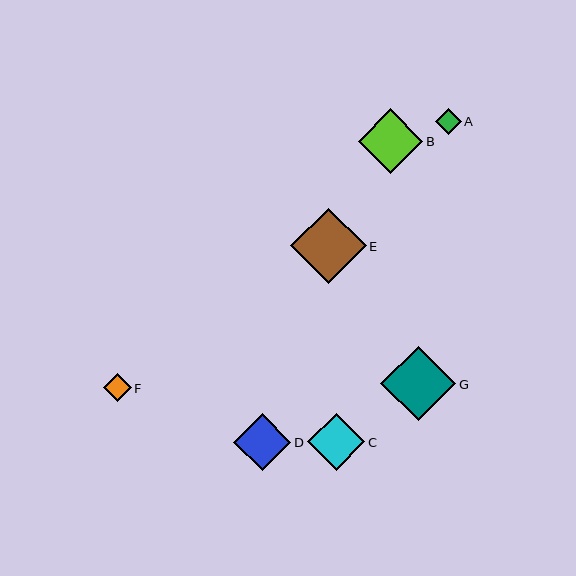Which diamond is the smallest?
Diamond A is the smallest with a size of approximately 26 pixels.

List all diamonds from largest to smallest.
From largest to smallest: E, G, B, C, D, F, A.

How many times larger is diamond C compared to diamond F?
Diamond C is approximately 2.1 times the size of diamond F.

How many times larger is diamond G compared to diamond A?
Diamond G is approximately 2.9 times the size of diamond A.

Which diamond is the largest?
Diamond E is the largest with a size of approximately 76 pixels.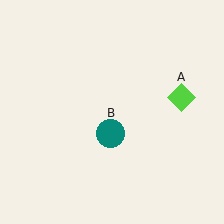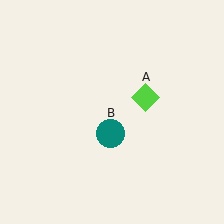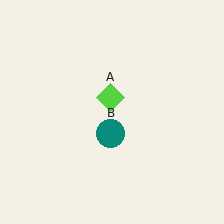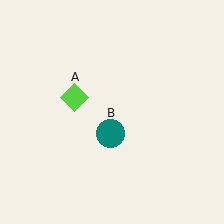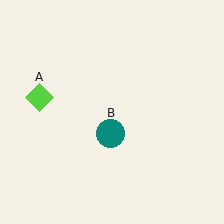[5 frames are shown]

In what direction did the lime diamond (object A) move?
The lime diamond (object A) moved left.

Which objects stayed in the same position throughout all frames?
Teal circle (object B) remained stationary.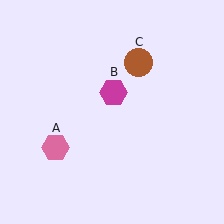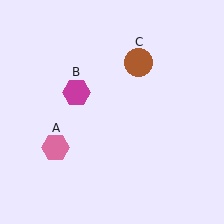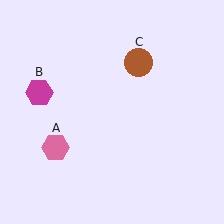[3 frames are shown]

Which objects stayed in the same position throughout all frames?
Pink hexagon (object A) and brown circle (object C) remained stationary.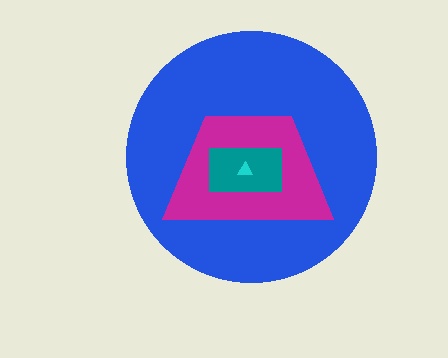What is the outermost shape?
The blue circle.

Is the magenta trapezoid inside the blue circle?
Yes.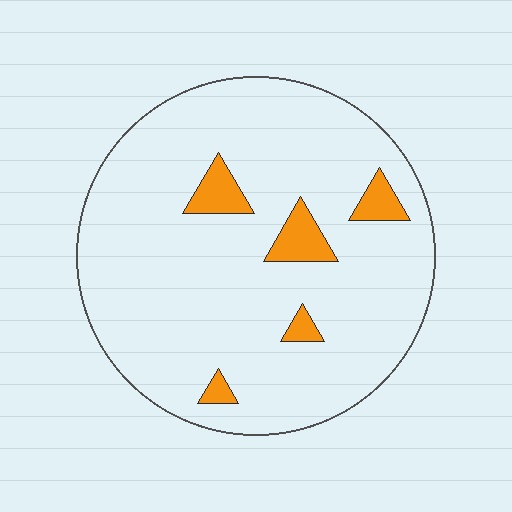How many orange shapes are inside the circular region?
5.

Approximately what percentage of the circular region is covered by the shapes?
Approximately 10%.